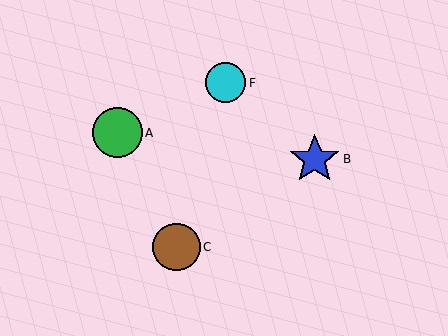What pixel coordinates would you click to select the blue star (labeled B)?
Click at (315, 159) to select the blue star B.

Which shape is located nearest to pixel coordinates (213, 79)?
The cyan circle (labeled F) at (225, 83) is nearest to that location.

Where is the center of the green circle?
The center of the green circle is at (118, 133).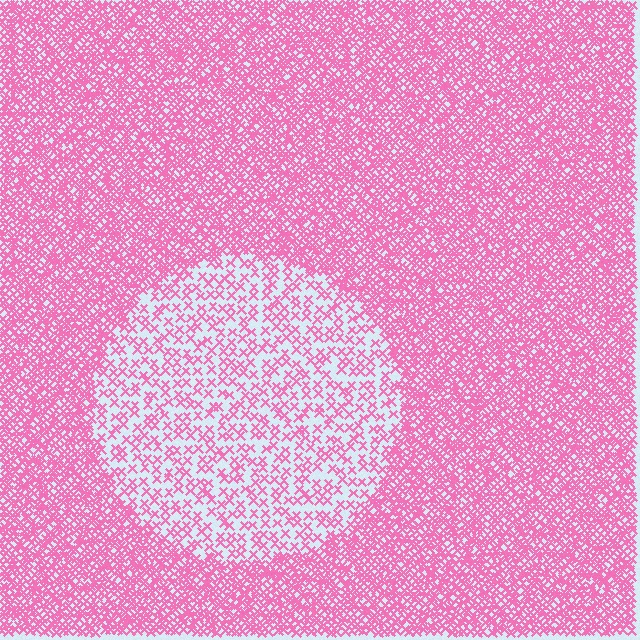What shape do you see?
I see a circle.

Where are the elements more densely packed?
The elements are more densely packed outside the circle boundary.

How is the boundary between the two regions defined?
The boundary is defined by a change in element density (approximately 2.6x ratio). All elements are the same color, size, and shape.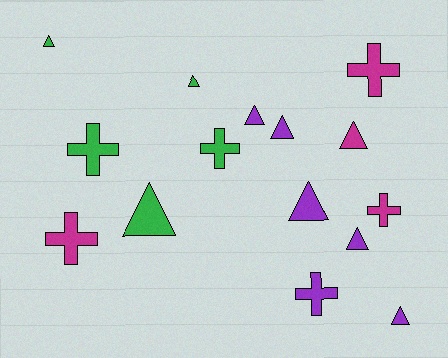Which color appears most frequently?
Purple, with 6 objects.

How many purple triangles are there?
There are 5 purple triangles.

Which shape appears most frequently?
Triangle, with 9 objects.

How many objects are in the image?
There are 15 objects.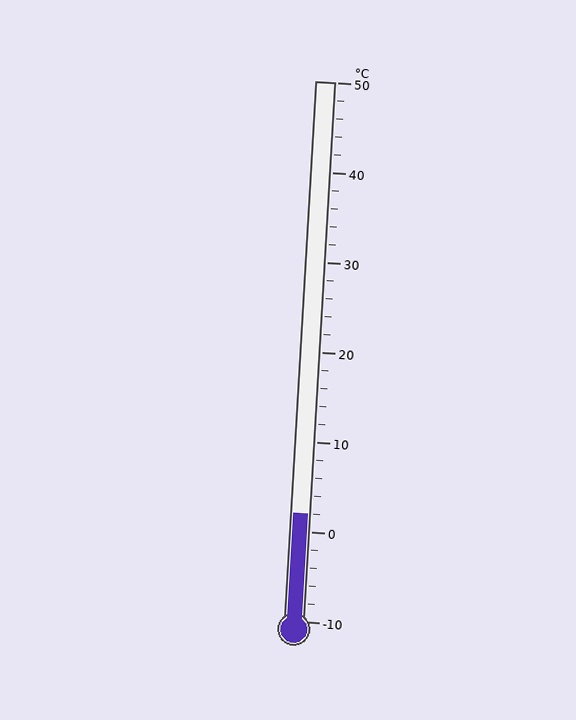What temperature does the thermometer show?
The thermometer shows approximately 2°C.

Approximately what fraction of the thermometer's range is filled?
The thermometer is filled to approximately 20% of its range.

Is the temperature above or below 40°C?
The temperature is below 40°C.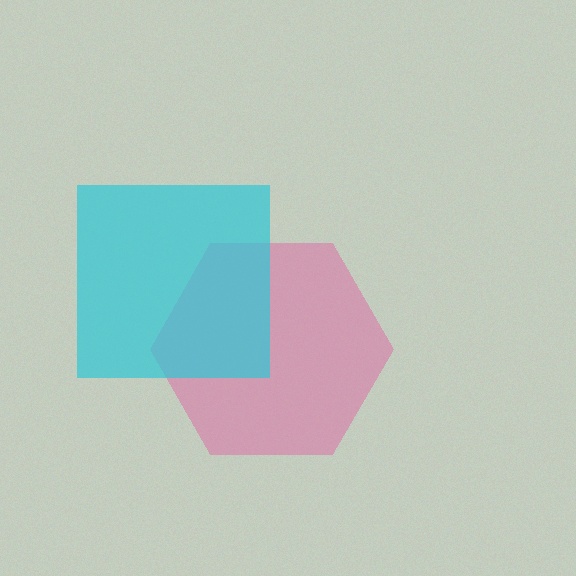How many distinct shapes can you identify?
There are 2 distinct shapes: a pink hexagon, a cyan square.